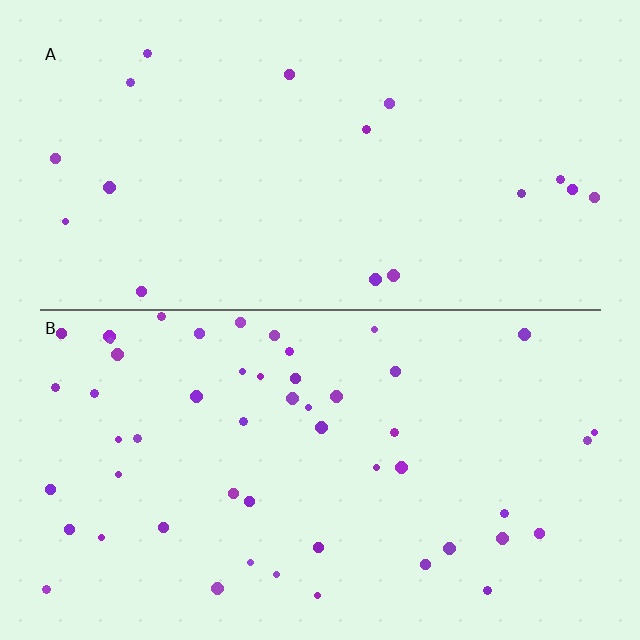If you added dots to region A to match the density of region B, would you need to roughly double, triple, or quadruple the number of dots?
Approximately triple.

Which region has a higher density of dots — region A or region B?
B (the bottom).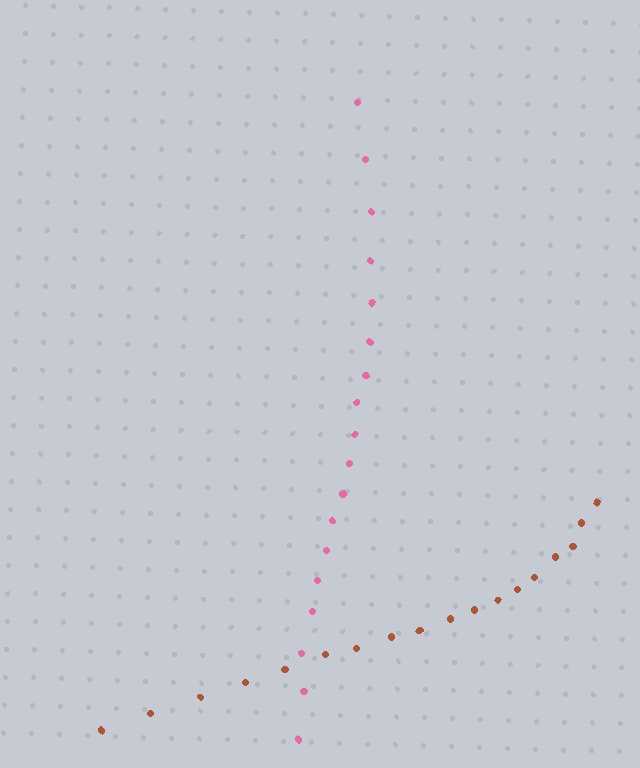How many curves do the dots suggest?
There are 2 distinct paths.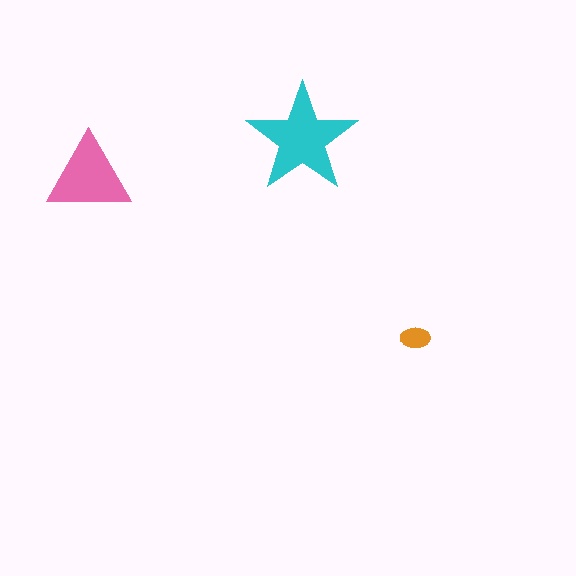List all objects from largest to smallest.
The cyan star, the pink triangle, the orange ellipse.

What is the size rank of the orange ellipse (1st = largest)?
3rd.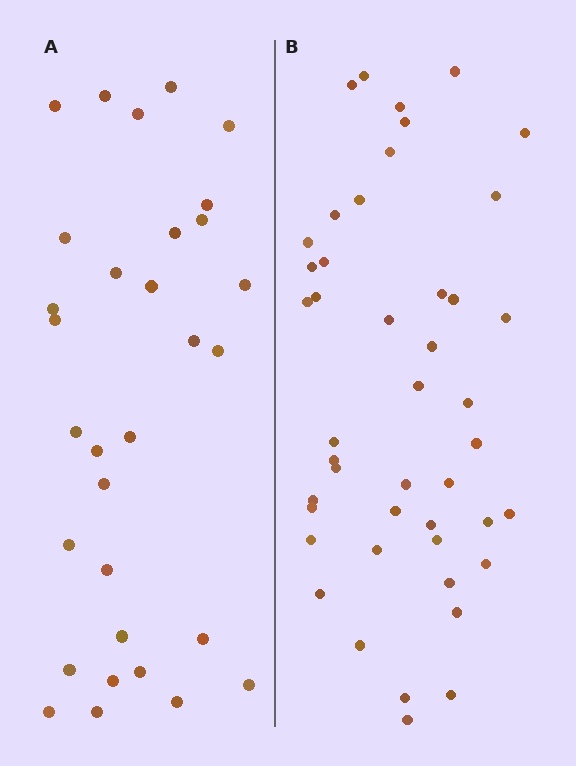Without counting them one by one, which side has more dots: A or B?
Region B (the right region) has more dots.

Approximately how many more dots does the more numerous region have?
Region B has approximately 15 more dots than region A.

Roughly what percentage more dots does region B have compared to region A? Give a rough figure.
About 45% more.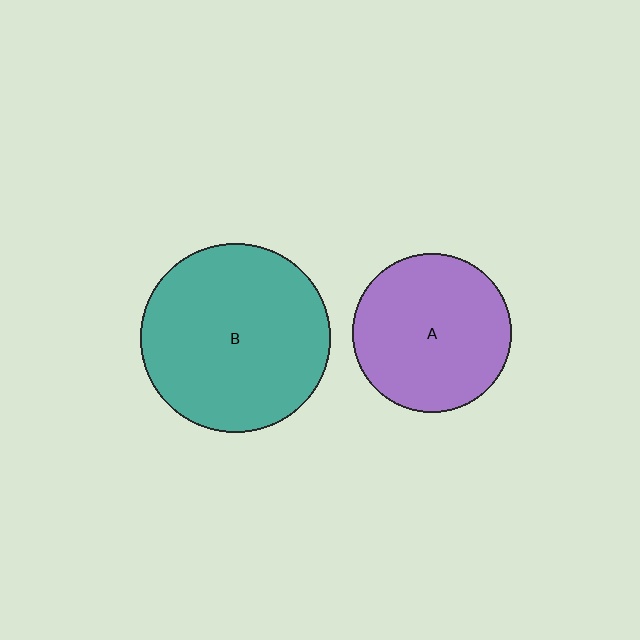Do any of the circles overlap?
No, none of the circles overlap.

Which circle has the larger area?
Circle B (teal).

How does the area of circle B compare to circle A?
Approximately 1.4 times.